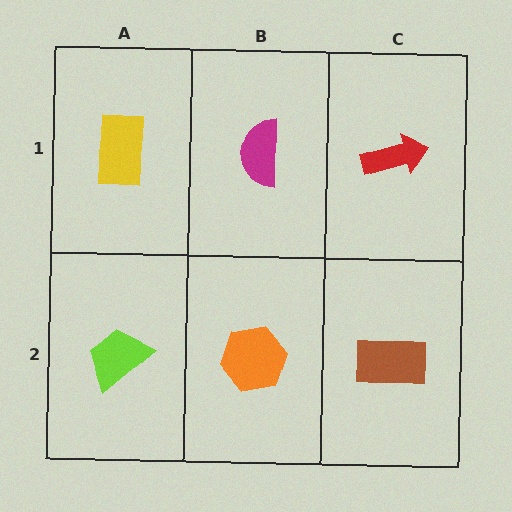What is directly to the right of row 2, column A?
An orange hexagon.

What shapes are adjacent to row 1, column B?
An orange hexagon (row 2, column B), a yellow rectangle (row 1, column A), a red arrow (row 1, column C).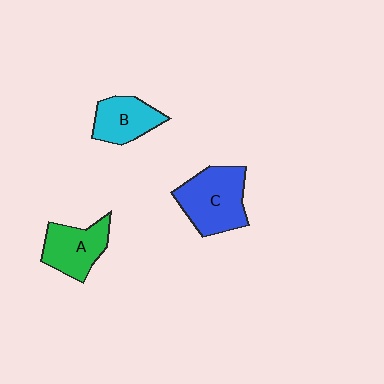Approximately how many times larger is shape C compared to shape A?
Approximately 1.3 times.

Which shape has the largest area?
Shape C (blue).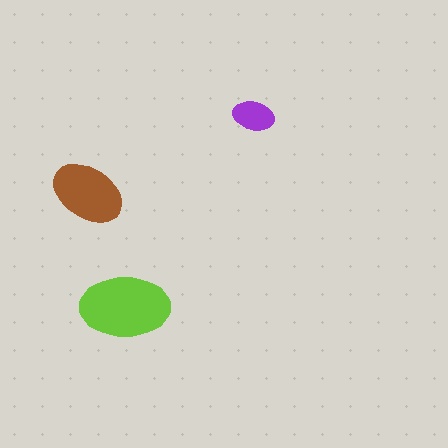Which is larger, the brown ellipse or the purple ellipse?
The brown one.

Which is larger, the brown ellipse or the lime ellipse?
The lime one.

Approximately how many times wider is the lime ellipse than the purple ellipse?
About 2 times wider.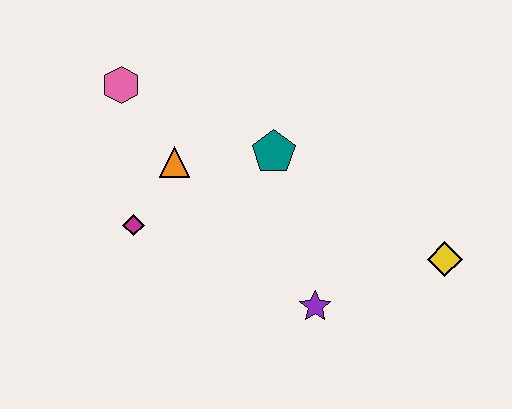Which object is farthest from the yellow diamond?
The pink hexagon is farthest from the yellow diamond.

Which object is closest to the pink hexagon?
The orange triangle is closest to the pink hexagon.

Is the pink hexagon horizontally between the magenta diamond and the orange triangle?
No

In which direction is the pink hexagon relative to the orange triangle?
The pink hexagon is above the orange triangle.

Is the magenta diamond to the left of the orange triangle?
Yes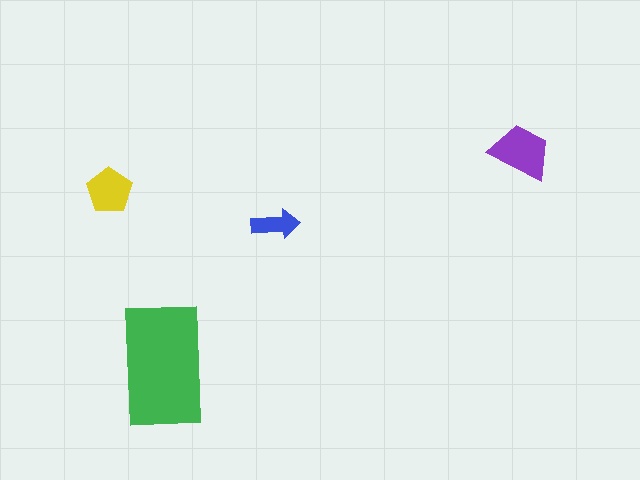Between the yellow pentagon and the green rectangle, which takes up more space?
The green rectangle.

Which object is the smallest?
The blue arrow.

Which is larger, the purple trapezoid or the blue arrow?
The purple trapezoid.